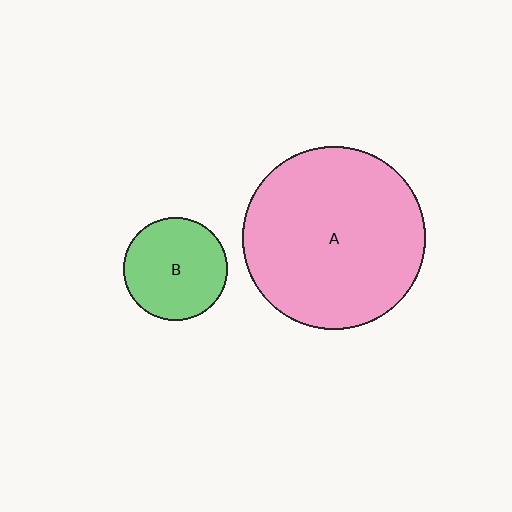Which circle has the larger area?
Circle A (pink).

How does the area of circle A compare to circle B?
Approximately 3.1 times.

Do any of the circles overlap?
No, none of the circles overlap.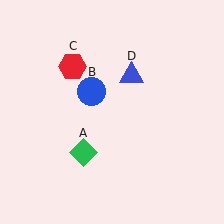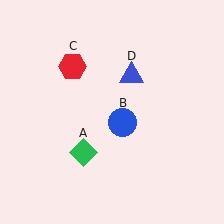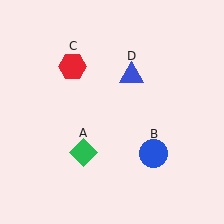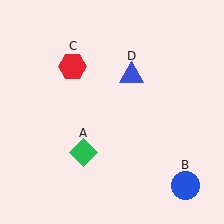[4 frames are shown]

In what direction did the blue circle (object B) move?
The blue circle (object B) moved down and to the right.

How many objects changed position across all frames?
1 object changed position: blue circle (object B).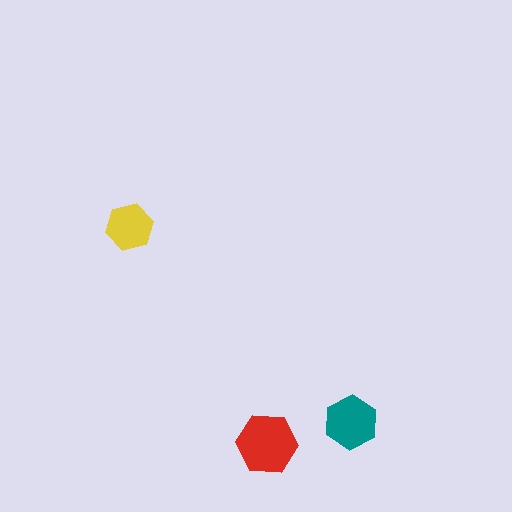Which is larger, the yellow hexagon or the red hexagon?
The red one.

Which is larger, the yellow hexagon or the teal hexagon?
The teal one.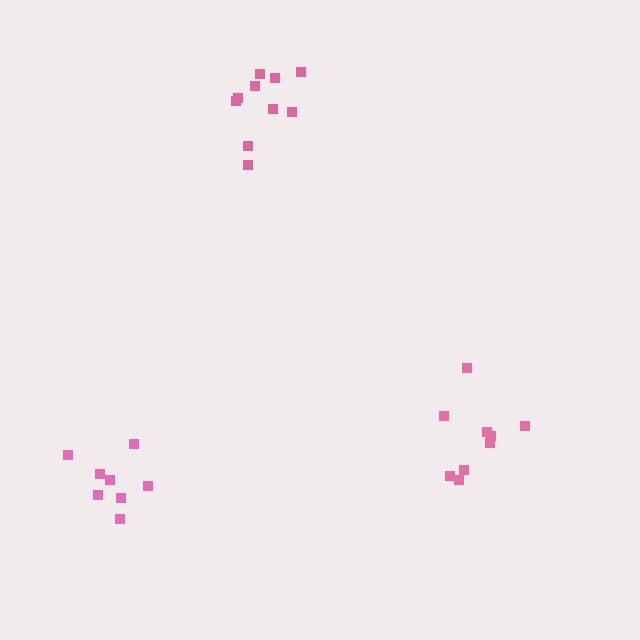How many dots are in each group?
Group 1: 8 dots, Group 2: 10 dots, Group 3: 9 dots (27 total).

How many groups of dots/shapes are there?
There are 3 groups.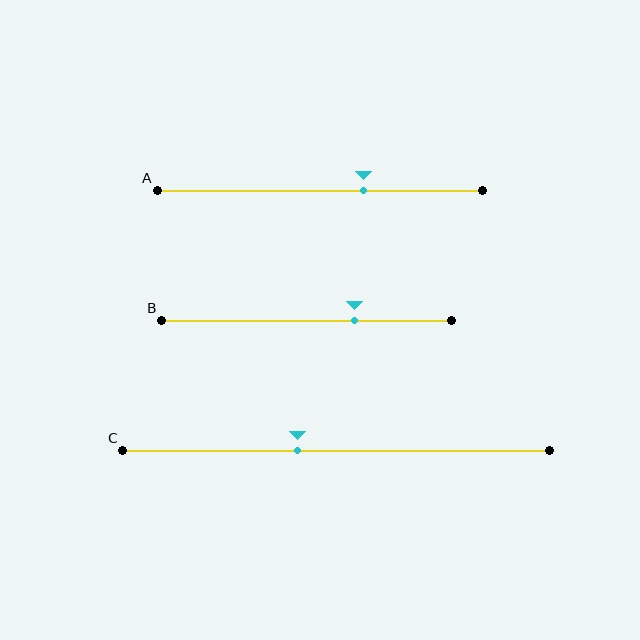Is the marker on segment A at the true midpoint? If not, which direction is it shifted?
No, the marker on segment A is shifted to the right by about 14% of the segment length.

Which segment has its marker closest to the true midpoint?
Segment C has its marker closest to the true midpoint.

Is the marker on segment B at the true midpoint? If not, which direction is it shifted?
No, the marker on segment B is shifted to the right by about 16% of the segment length.